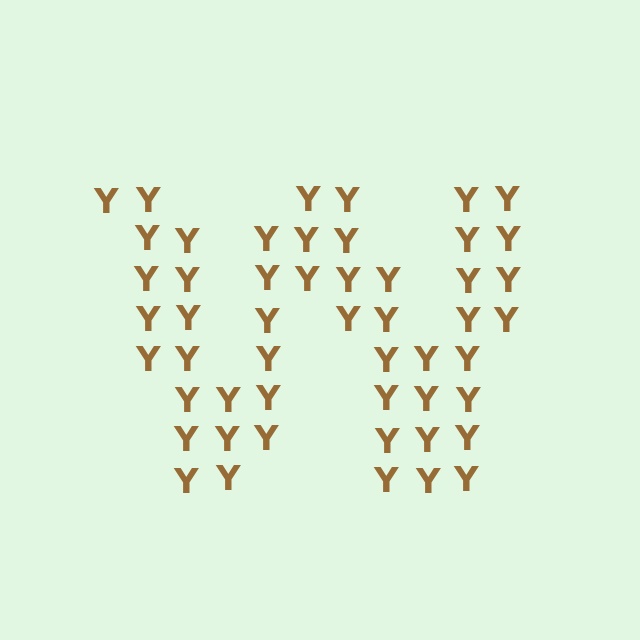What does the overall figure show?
The overall figure shows the letter W.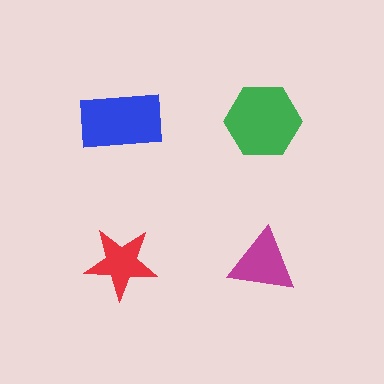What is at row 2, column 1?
A red star.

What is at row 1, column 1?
A blue rectangle.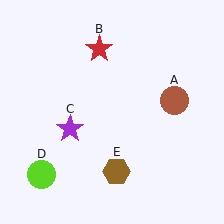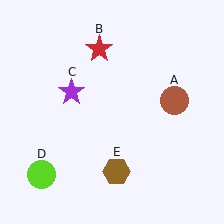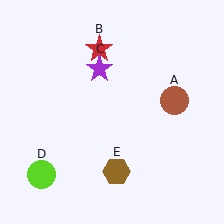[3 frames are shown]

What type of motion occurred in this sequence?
The purple star (object C) rotated clockwise around the center of the scene.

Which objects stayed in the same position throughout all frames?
Brown circle (object A) and red star (object B) and lime circle (object D) and brown hexagon (object E) remained stationary.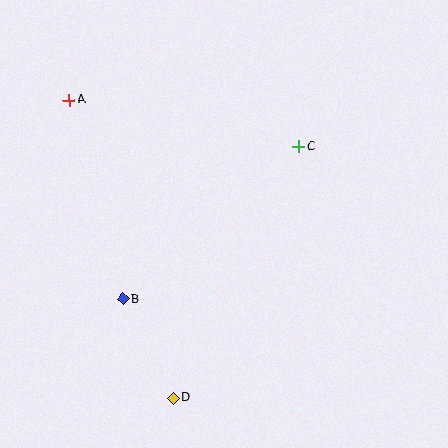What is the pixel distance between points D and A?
The distance between D and A is 316 pixels.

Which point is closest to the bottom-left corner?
Point D is closest to the bottom-left corner.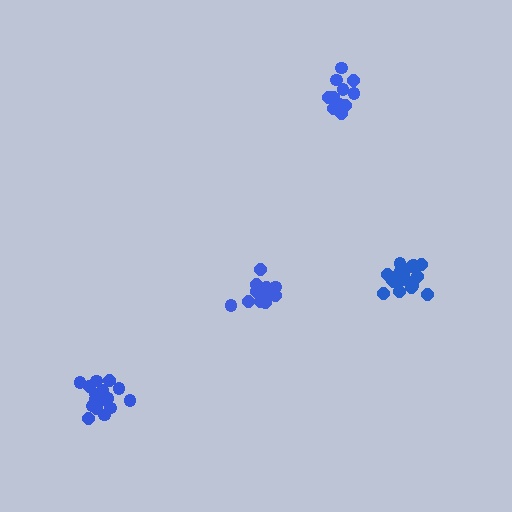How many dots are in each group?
Group 1: 17 dots, Group 2: 17 dots, Group 3: 13 dots, Group 4: 13 dots (60 total).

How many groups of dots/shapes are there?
There are 4 groups.